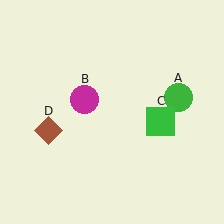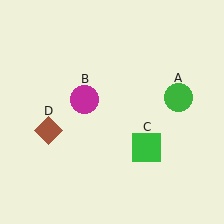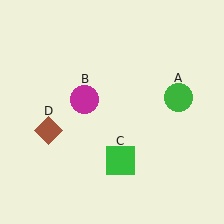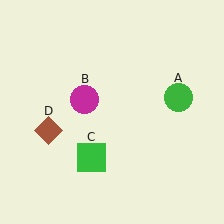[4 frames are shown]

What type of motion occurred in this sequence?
The green square (object C) rotated clockwise around the center of the scene.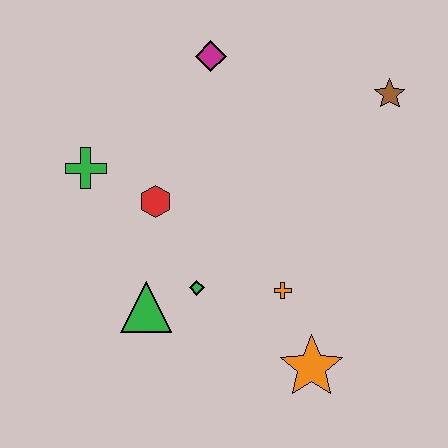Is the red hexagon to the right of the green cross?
Yes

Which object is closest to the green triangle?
The green diamond is closest to the green triangle.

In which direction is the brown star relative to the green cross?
The brown star is to the right of the green cross.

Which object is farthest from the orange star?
The magenta diamond is farthest from the orange star.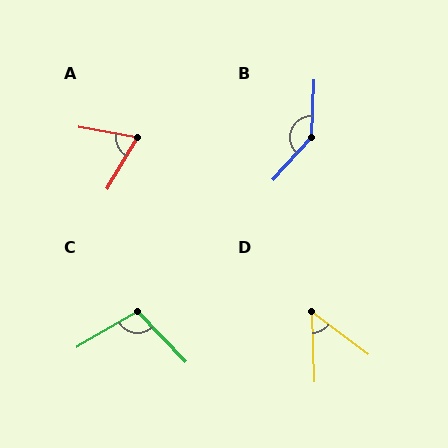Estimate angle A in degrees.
Approximately 69 degrees.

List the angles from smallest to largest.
D (51°), A (69°), C (103°), B (140°).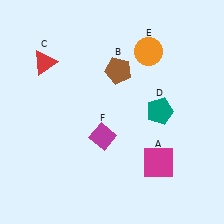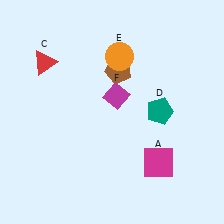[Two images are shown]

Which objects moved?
The objects that moved are: the orange circle (E), the magenta diamond (F).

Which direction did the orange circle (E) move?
The orange circle (E) moved left.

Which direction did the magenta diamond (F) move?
The magenta diamond (F) moved up.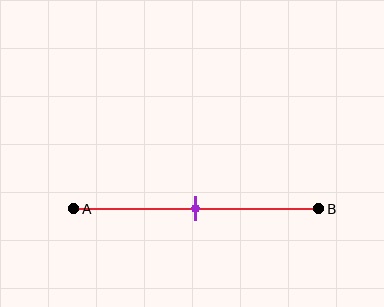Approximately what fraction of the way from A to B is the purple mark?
The purple mark is approximately 50% of the way from A to B.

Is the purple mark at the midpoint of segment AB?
Yes, the mark is approximately at the midpoint.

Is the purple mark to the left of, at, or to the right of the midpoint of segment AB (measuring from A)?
The purple mark is approximately at the midpoint of segment AB.